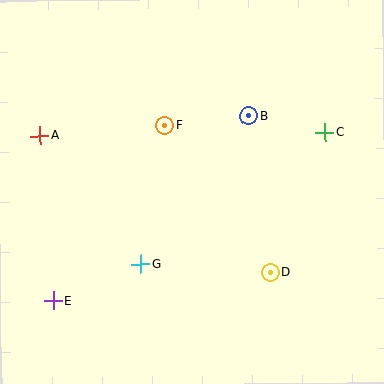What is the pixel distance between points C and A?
The distance between C and A is 285 pixels.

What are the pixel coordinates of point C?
Point C is at (325, 132).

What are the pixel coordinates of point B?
Point B is at (249, 116).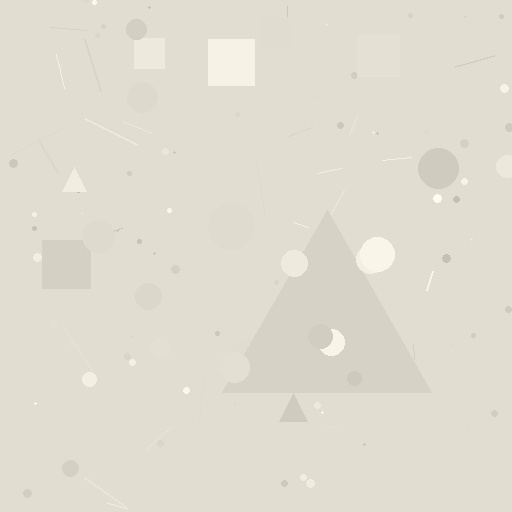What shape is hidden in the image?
A triangle is hidden in the image.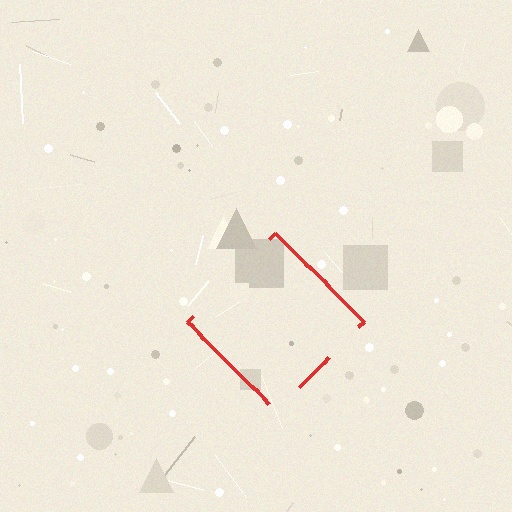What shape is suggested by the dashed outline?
The dashed outline suggests a diamond.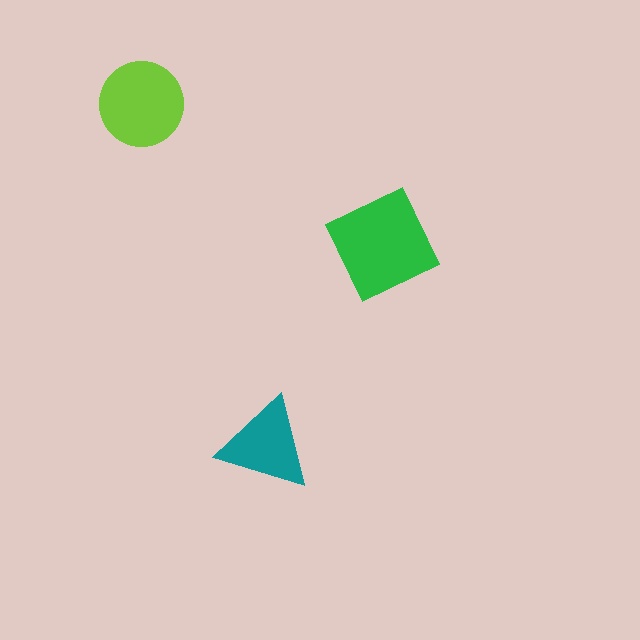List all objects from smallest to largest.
The teal triangle, the lime circle, the green diamond.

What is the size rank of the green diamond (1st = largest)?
1st.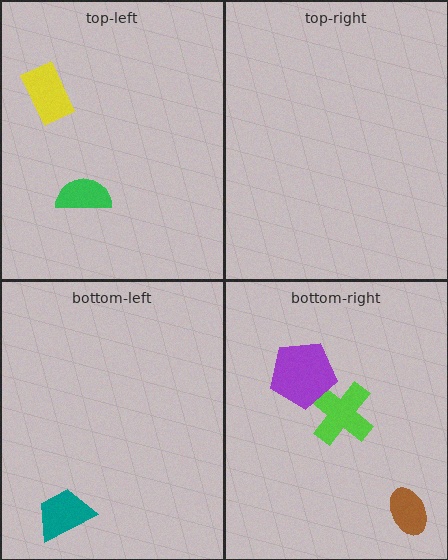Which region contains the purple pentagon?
The bottom-right region.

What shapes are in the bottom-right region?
The lime cross, the purple pentagon, the brown ellipse.